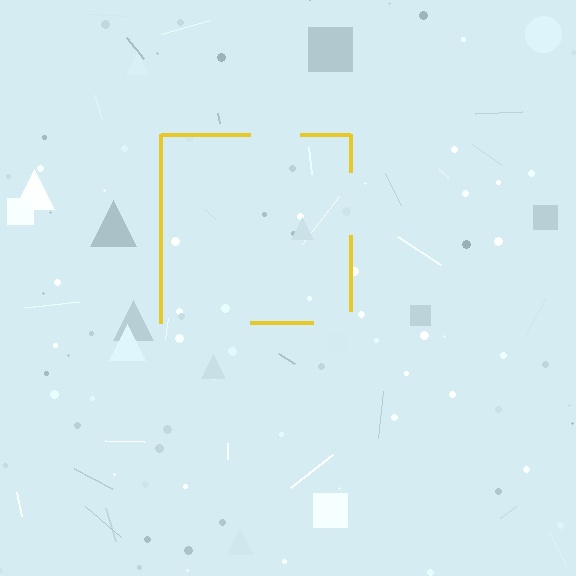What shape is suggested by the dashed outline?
The dashed outline suggests a square.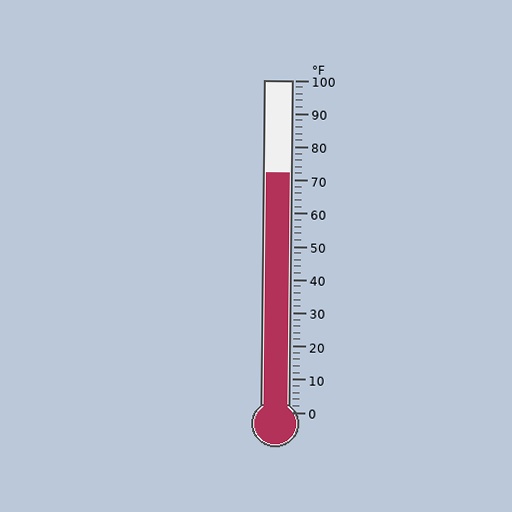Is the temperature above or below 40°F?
The temperature is above 40°F.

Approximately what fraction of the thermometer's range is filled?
The thermometer is filled to approximately 70% of its range.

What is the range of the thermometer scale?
The thermometer scale ranges from 0°F to 100°F.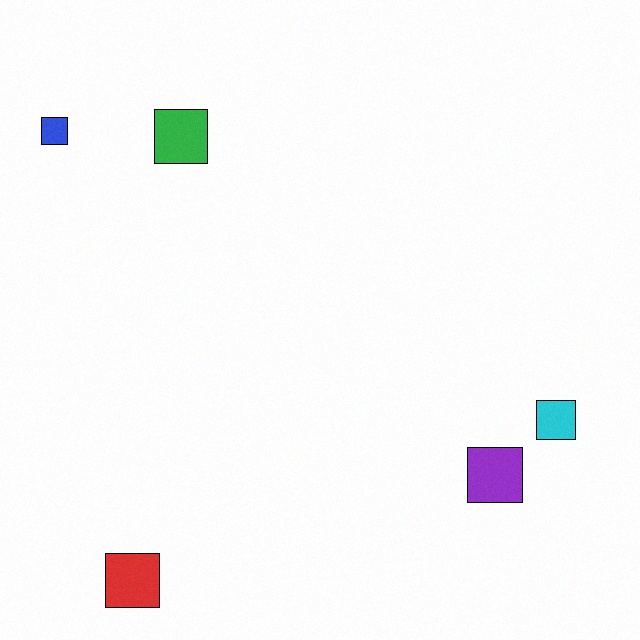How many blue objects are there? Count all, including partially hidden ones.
There is 1 blue object.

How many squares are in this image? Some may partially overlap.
There are 5 squares.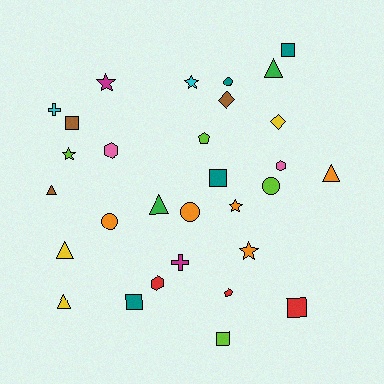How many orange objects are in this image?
There are 5 orange objects.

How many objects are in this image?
There are 30 objects.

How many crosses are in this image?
There are 2 crosses.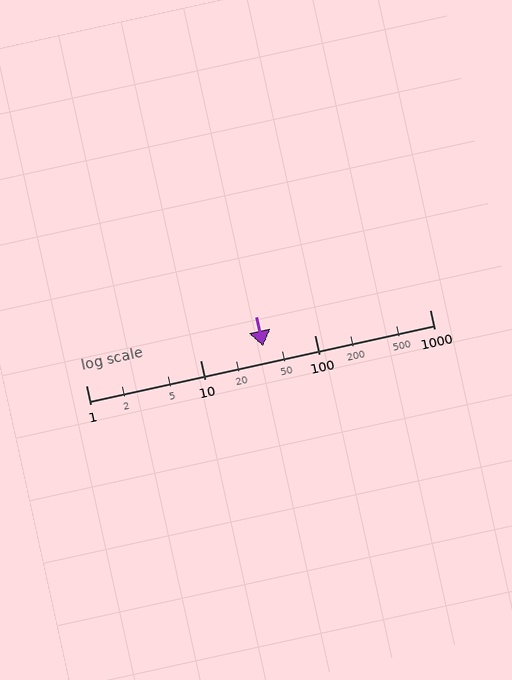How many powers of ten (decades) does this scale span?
The scale spans 3 decades, from 1 to 1000.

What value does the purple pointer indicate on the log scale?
The pointer indicates approximately 35.